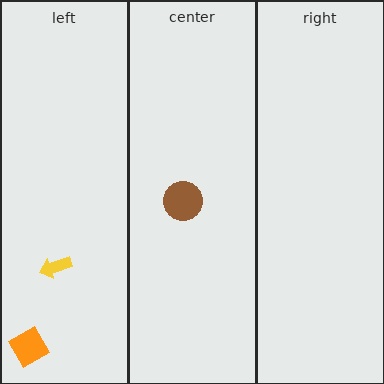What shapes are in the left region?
The orange square, the yellow arrow.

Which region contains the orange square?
The left region.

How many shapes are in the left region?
2.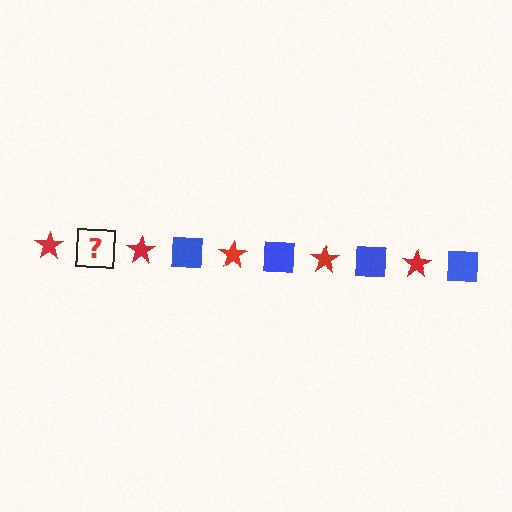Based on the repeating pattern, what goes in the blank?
The blank should be a blue square.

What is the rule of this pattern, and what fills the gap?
The rule is that the pattern alternates between red star and blue square. The gap should be filled with a blue square.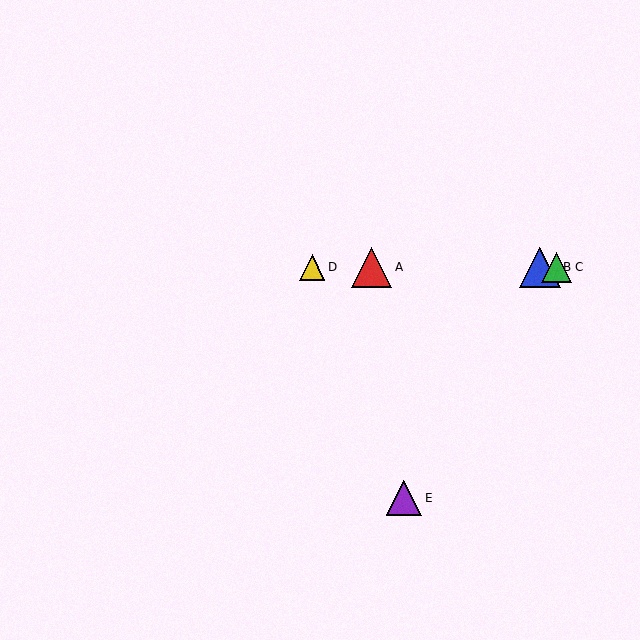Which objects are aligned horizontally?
Objects A, B, C, D are aligned horizontally.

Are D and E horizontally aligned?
No, D is at y≈267 and E is at y≈498.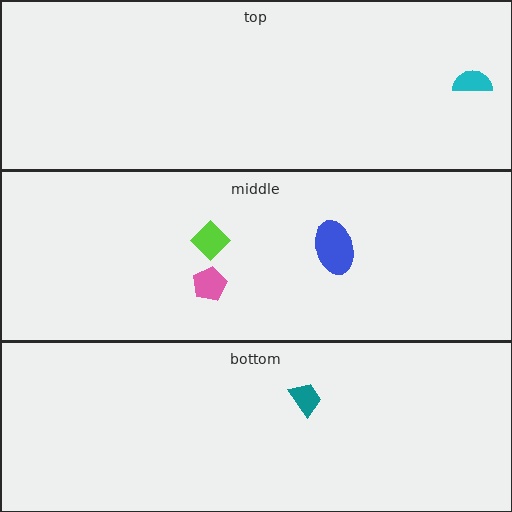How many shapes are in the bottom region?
1.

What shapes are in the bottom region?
The teal trapezoid.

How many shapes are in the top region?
1.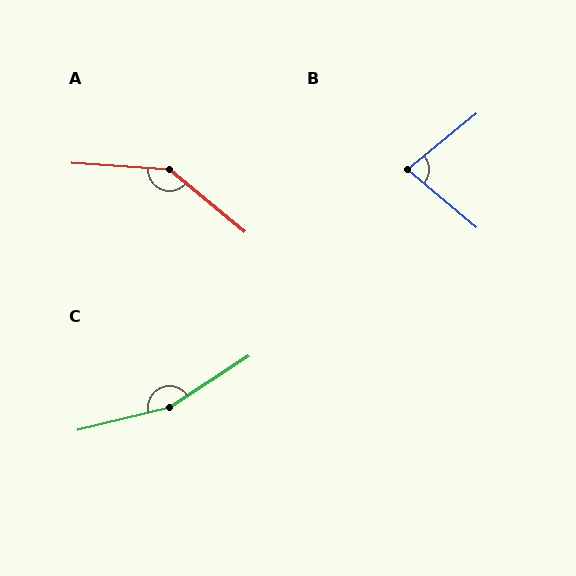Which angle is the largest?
C, at approximately 161 degrees.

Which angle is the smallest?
B, at approximately 79 degrees.